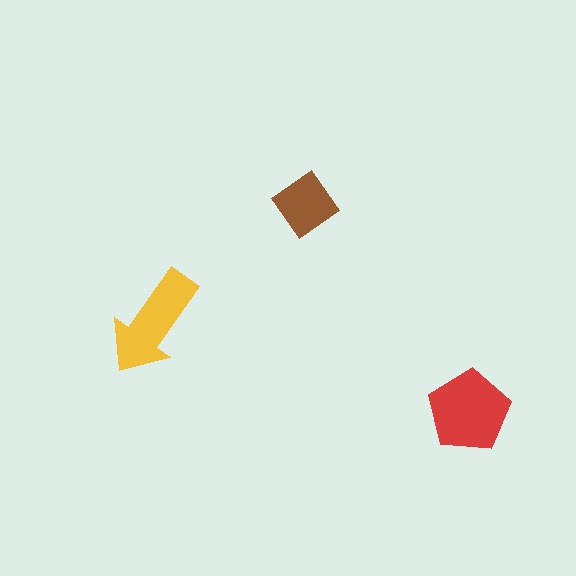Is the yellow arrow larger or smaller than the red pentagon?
Smaller.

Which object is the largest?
The red pentagon.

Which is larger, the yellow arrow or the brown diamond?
The yellow arrow.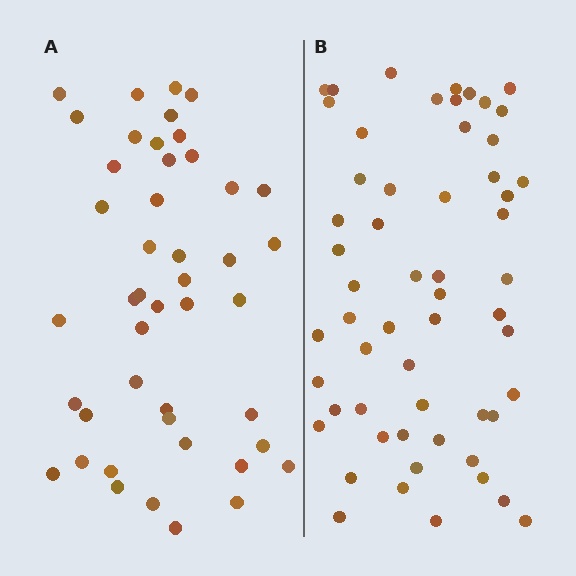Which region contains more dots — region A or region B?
Region B (the right region) has more dots.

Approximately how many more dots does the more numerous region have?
Region B has roughly 12 or so more dots than region A.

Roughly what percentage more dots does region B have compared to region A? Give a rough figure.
About 25% more.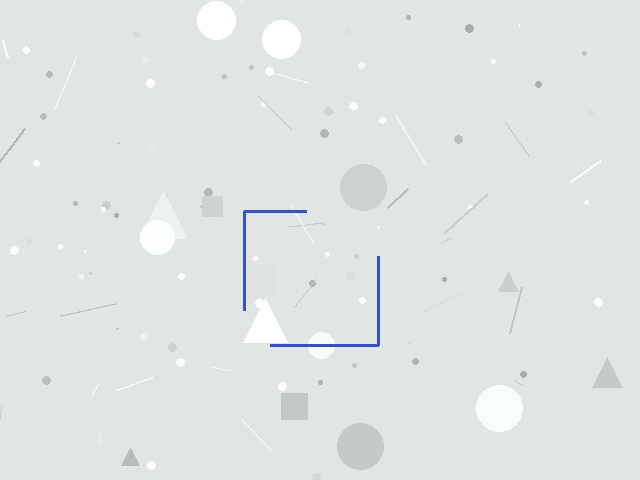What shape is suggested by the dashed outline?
The dashed outline suggests a square.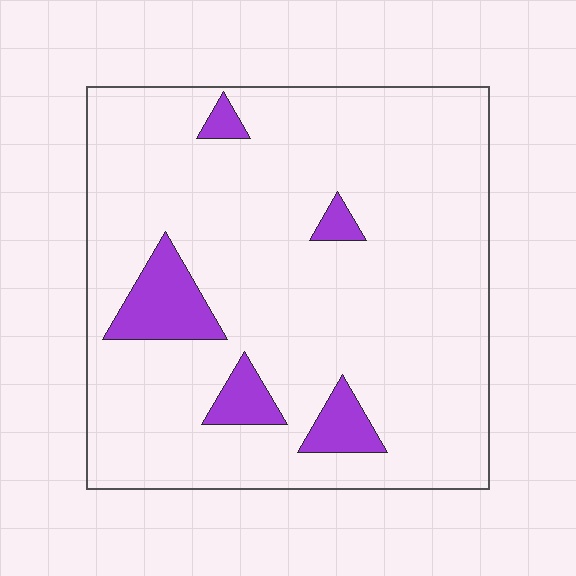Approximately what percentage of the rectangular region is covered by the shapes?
Approximately 10%.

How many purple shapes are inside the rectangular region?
5.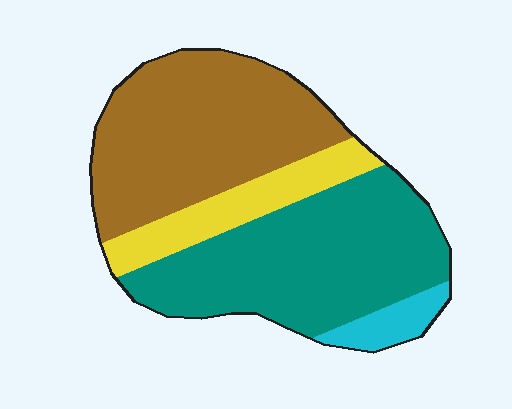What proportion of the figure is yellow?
Yellow covers 14% of the figure.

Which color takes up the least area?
Cyan, at roughly 5%.